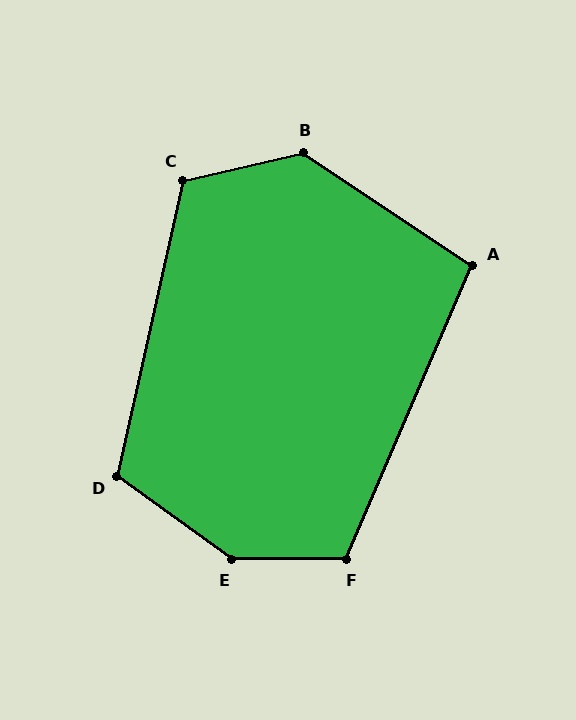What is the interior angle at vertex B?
Approximately 133 degrees (obtuse).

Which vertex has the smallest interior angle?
A, at approximately 100 degrees.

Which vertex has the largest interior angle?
E, at approximately 144 degrees.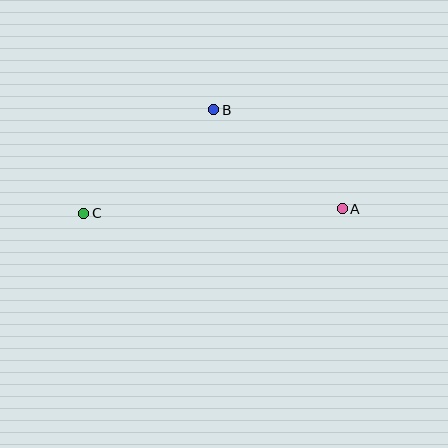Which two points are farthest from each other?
Points A and C are farthest from each other.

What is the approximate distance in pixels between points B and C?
The distance between B and C is approximately 166 pixels.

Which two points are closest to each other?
Points A and B are closest to each other.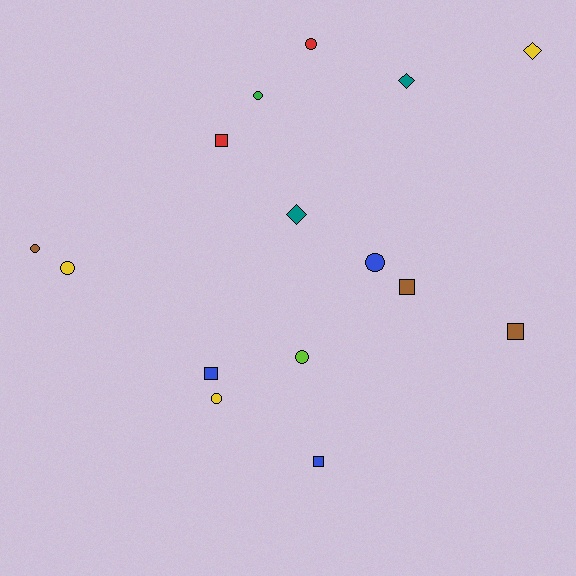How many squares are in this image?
There are 5 squares.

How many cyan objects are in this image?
There are no cyan objects.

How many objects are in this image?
There are 15 objects.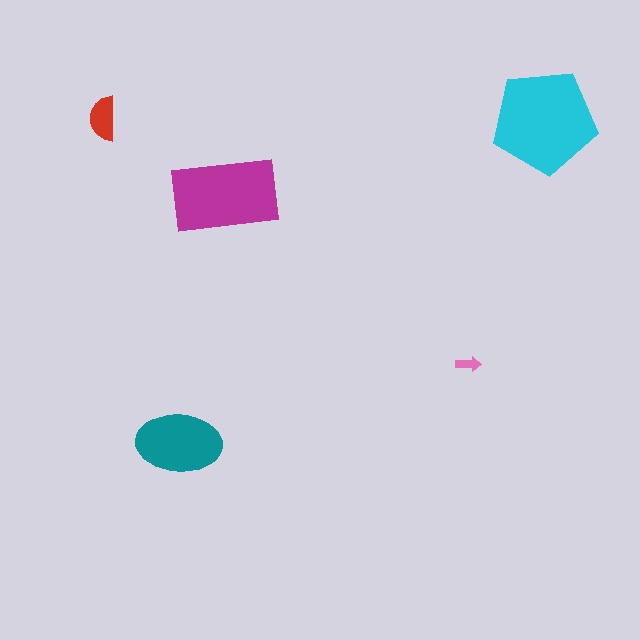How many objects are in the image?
There are 5 objects in the image.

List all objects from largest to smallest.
The cyan pentagon, the magenta rectangle, the teal ellipse, the red semicircle, the pink arrow.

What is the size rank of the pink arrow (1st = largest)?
5th.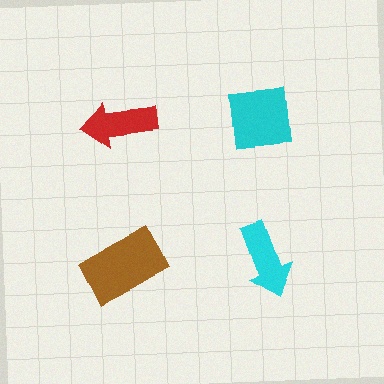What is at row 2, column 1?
A brown rectangle.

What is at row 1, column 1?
A red arrow.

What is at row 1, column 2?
A cyan square.